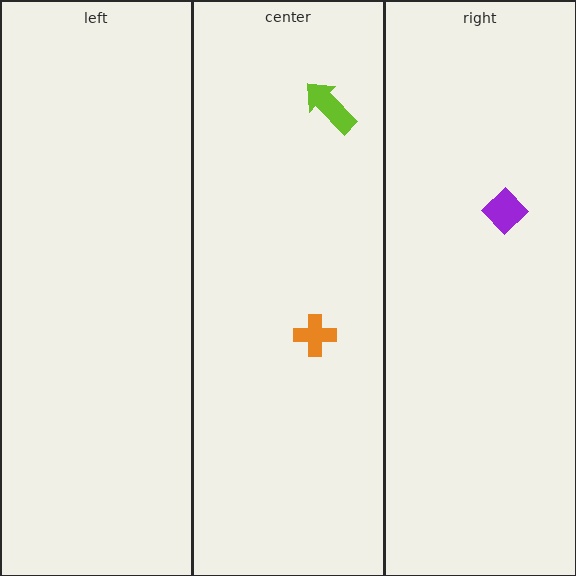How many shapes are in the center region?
2.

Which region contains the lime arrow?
The center region.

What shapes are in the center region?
The lime arrow, the orange cross.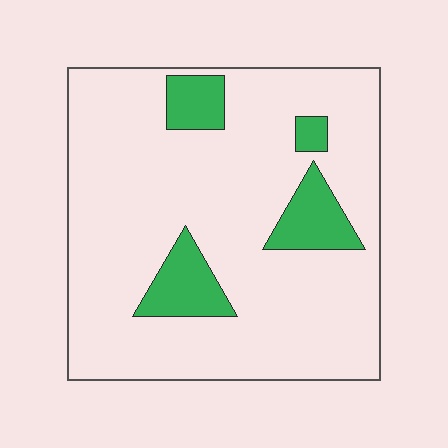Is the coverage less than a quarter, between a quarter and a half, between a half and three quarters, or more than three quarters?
Less than a quarter.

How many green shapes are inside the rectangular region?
4.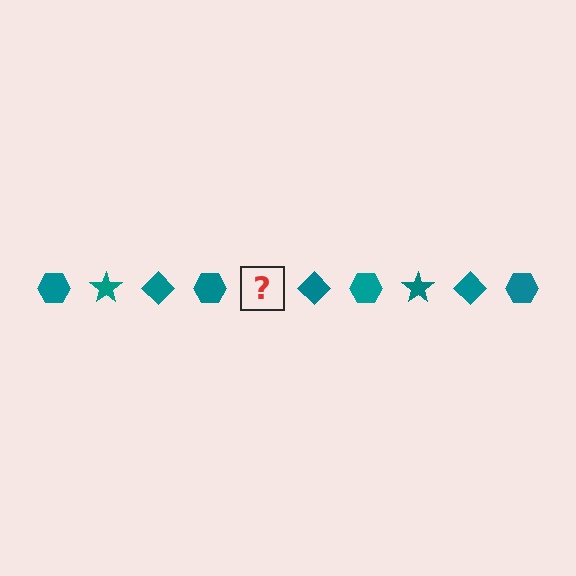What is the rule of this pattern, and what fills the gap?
The rule is that the pattern cycles through hexagon, star, diamond shapes in teal. The gap should be filled with a teal star.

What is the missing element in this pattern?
The missing element is a teal star.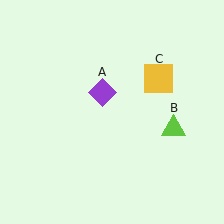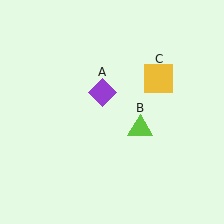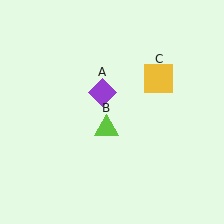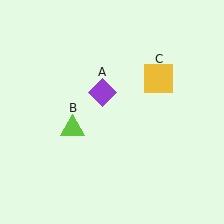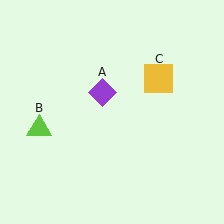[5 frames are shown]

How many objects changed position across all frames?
1 object changed position: lime triangle (object B).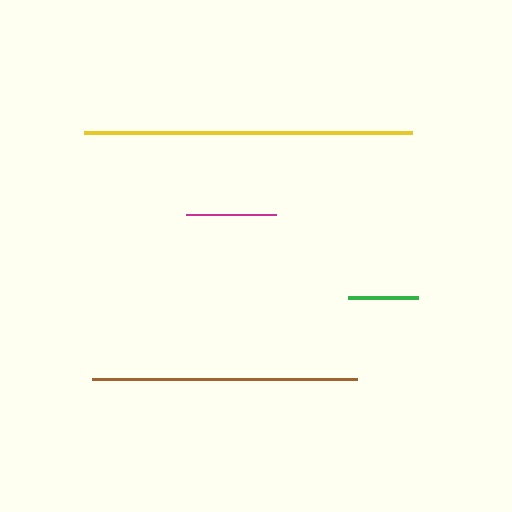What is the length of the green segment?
The green segment is approximately 70 pixels long.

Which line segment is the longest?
The yellow line is the longest at approximately 328 pixels.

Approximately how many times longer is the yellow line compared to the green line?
The yellow line is approximately 4.7 times the length of the green line.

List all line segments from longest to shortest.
From longest to shortest: yellow, brown, magenta, green.